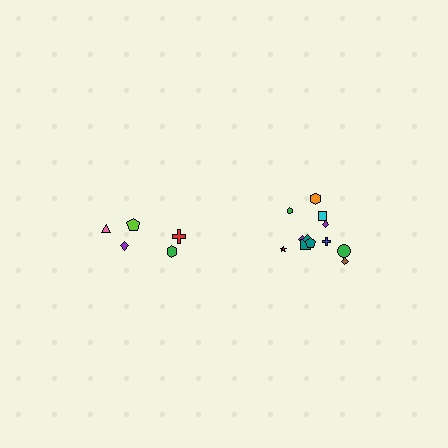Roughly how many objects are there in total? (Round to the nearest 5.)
Roughly 15 objects in total.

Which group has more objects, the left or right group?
The right group.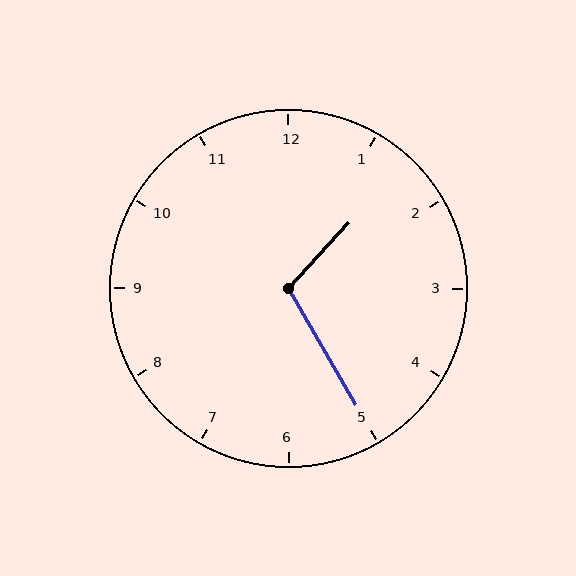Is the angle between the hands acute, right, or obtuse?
It is obtuse.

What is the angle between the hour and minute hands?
Approximately 108 degrees.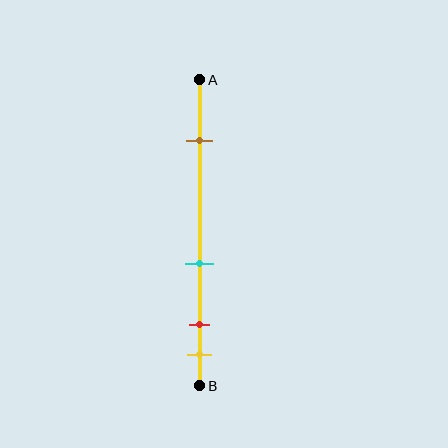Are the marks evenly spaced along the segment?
No, the marks are not evenly spaced.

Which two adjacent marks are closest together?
The red and yellow marks are the closest adjacent pair.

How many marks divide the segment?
There are 4 marks dividing the segment.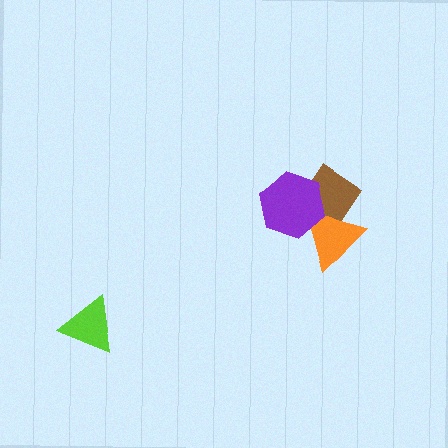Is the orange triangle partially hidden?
Yes, it is partially covered by another shape.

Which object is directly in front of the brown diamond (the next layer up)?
The orange triangle is directly in front of the brown diamond.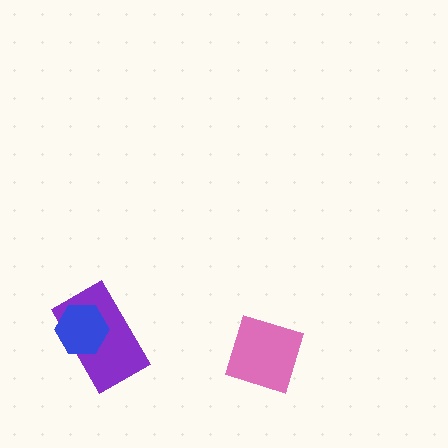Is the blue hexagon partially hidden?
No, no other shape covers it.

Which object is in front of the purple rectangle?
The blue hexagon is in front of the purple rectangle.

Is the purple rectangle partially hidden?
Yes, it is partially covered by another shape.